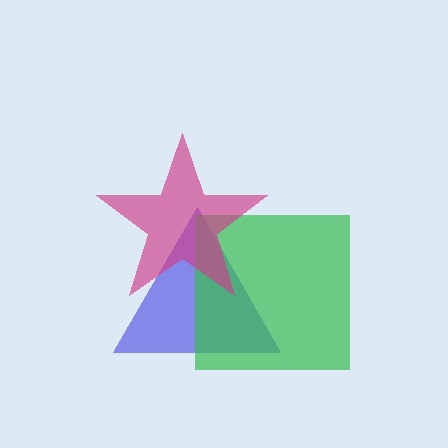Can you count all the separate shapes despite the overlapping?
Yes, there are 3 separate shapes.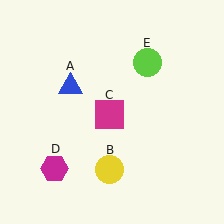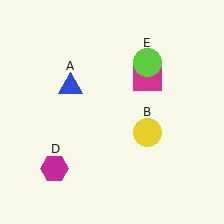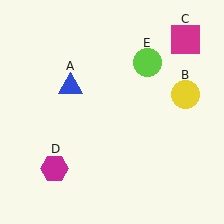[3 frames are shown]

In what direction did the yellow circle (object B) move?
The yellow circle (object B) moved up and to the right.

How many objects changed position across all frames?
2 objects changed position: yellow circle (object B), magenta square (object C).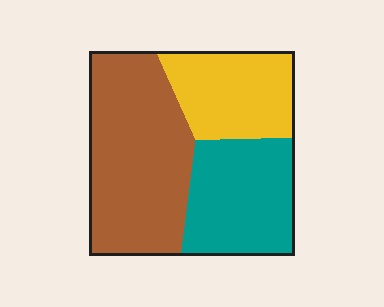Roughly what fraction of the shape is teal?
Teal covers roughly 30% of the shape.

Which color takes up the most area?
Brown, at roughly 45%.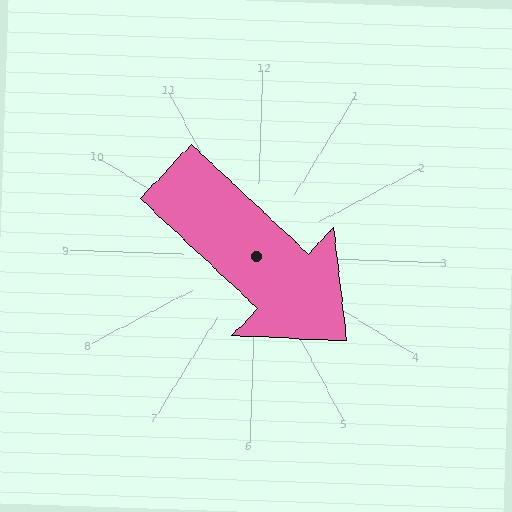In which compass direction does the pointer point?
Southeast.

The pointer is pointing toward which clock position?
Roughly 4 o'clock.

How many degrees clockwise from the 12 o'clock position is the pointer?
Approximately 131 degrees.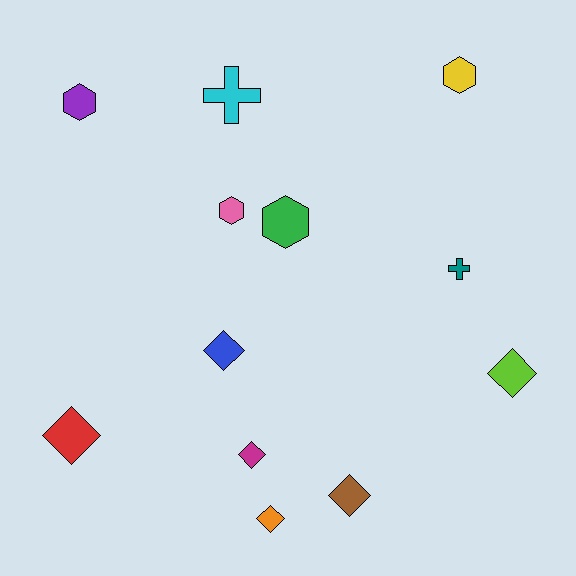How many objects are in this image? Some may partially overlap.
There are 12 objects.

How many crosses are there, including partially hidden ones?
There are 2 crosses.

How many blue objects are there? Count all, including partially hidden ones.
There is 1 blue object.